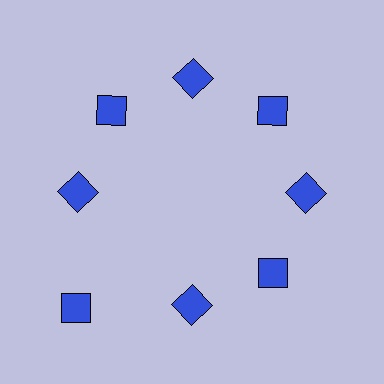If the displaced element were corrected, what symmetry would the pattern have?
It would have 8-fold rotational symmetry — the pattern would map onto itself every 45 degrees.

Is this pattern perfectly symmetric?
No. The 8 blue diamonds are arranged in a ring, but one element near the 8 o'clock position is pushed outward from the center, breaking the 8-fold rotational symmetry.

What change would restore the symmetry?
The symmetry would be restored by moving it inward, back onto the ring so that all 8 diamonds sit at equal angles and equal distance from the center.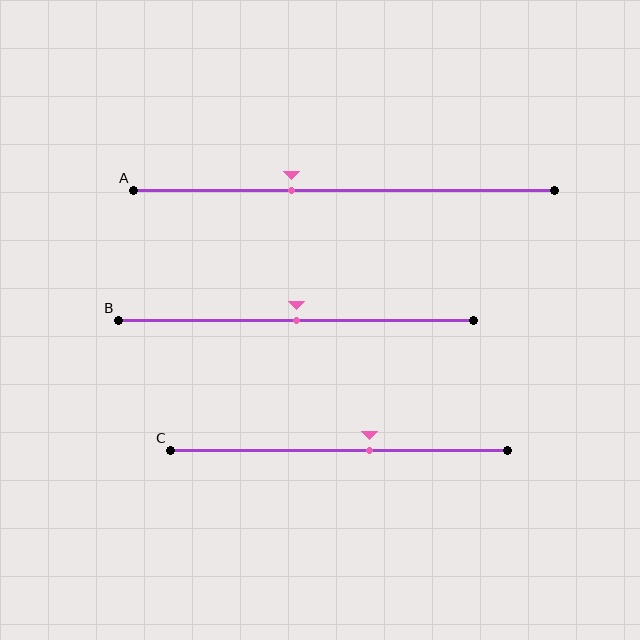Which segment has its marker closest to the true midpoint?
Segment B has its marker closest to the true midpoint.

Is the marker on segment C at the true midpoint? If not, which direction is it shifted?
No, the marker on segment C is shifted to the right by about 9% of the segment length.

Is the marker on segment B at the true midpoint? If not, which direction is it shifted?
Yes, the marker on segment B is at the true midpoint.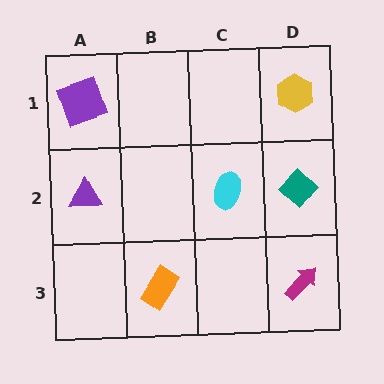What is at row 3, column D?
A magenta arrow.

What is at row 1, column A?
A purple square.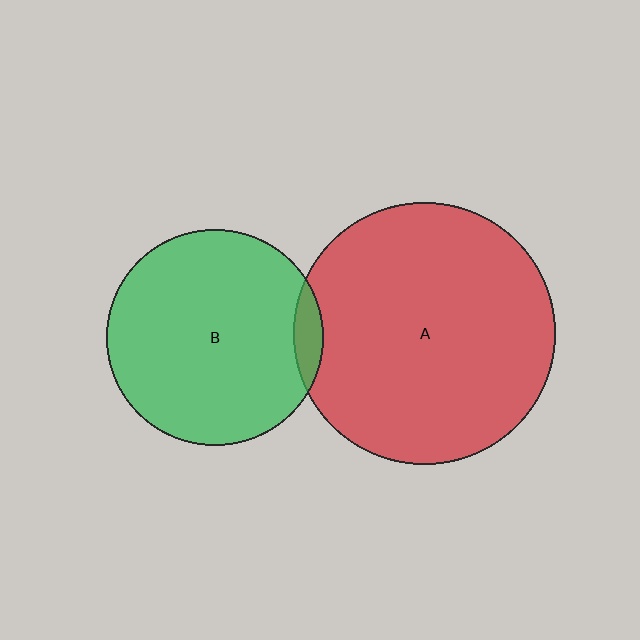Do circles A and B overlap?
Yes.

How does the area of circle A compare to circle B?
Approximately 1.5 times.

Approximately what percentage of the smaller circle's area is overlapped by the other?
Approximately 5%.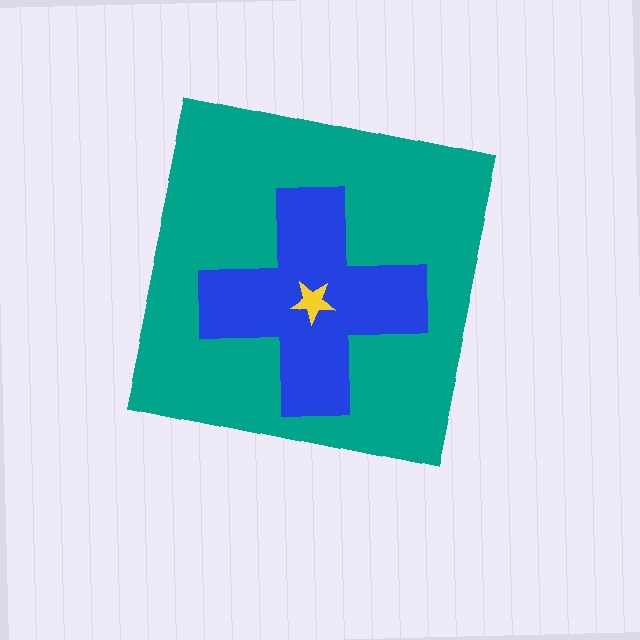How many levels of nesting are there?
3.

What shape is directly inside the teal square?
The blue cross.